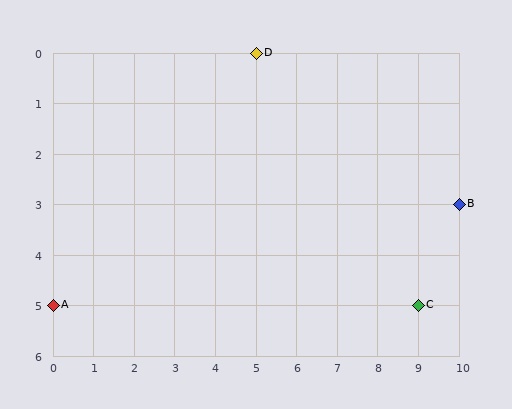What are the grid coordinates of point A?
Point A is at grid coordinates (0, 5).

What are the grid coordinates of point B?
Point B is at grid coordinates (10, 3).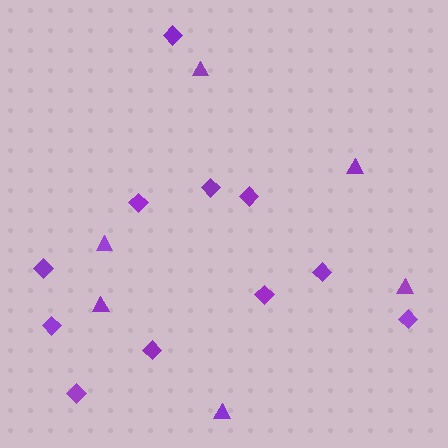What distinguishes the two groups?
There are 2 groups: one group of diamonds (11) and one group of triangles (6).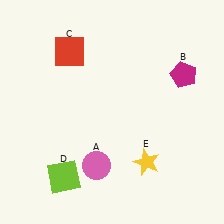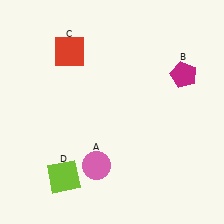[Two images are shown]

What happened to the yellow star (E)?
The yellow star (E) was removed in Image 2. It was in the bottom-right area of Image 1.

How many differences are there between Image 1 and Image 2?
There is 1 difference between the two images.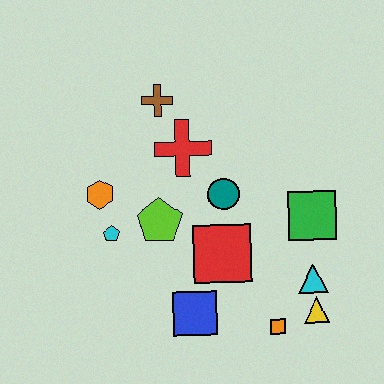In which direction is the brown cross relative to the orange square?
The brown cross is above the orange square.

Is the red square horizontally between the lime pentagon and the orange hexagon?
No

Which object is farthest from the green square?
The orange hexagon is farthest from the green square.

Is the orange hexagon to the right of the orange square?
No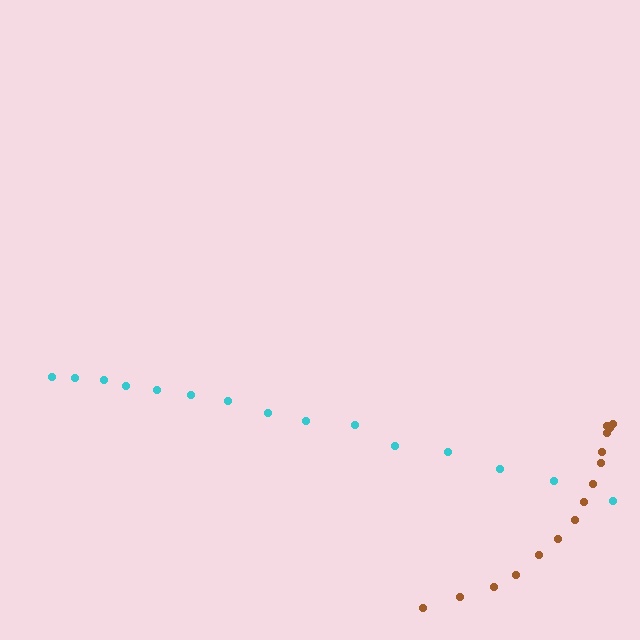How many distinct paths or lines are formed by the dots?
There are 2 distinct paths.